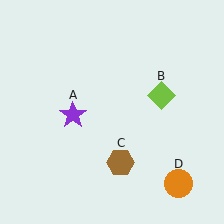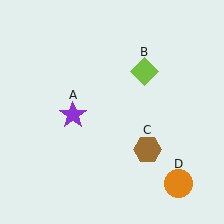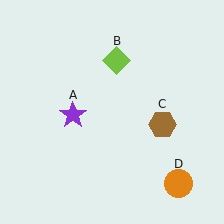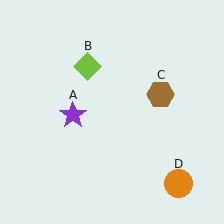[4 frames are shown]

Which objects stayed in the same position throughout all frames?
Purple star (object A) and orange circle (object D) remained stationary.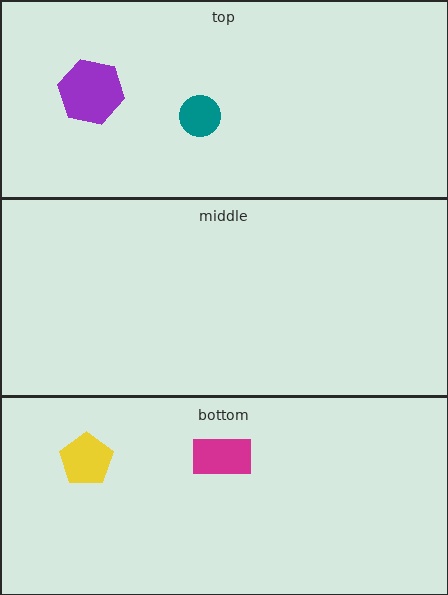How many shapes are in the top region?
2.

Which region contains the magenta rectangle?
The bottom region.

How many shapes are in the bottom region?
2.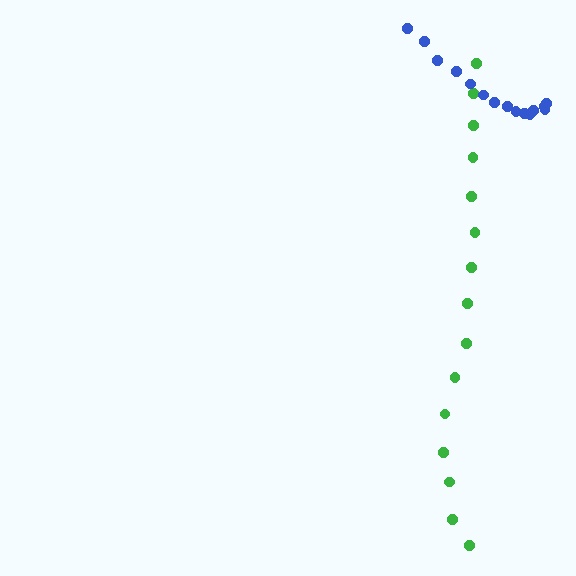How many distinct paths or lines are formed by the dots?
There are 2 distinct paths.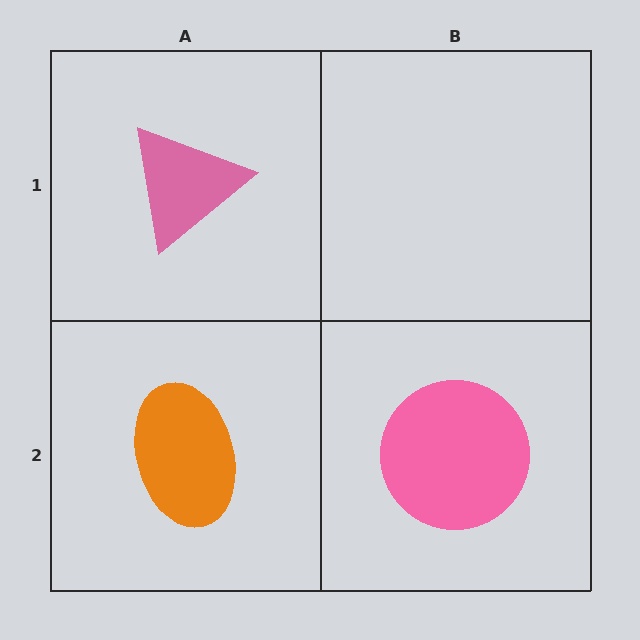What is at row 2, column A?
An orange ellipse.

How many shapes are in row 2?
2 shapes.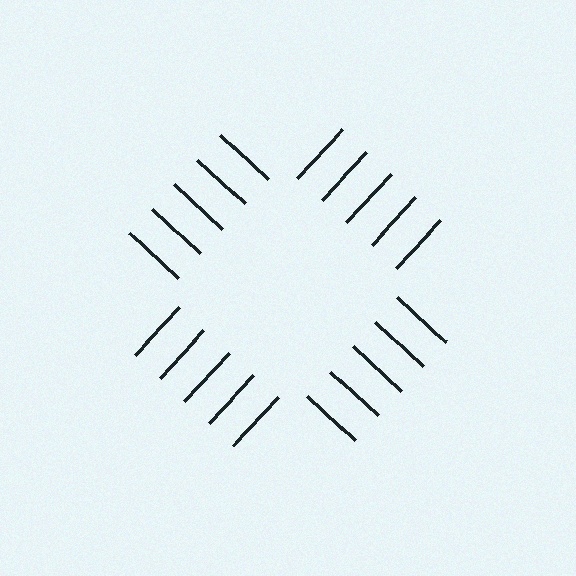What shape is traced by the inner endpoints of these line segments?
An illusory square — the line segments terminate on its edges but no continuous stroke is drawn.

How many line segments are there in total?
20 — 5 along each of the 4 edges.